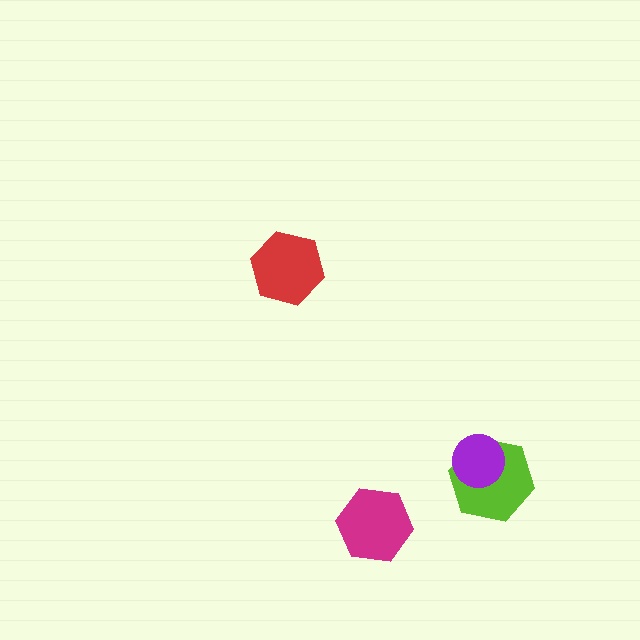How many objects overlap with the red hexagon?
0 objects overlap with the red hexagon.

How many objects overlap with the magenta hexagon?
0 objects overlap with the magenta hexagon.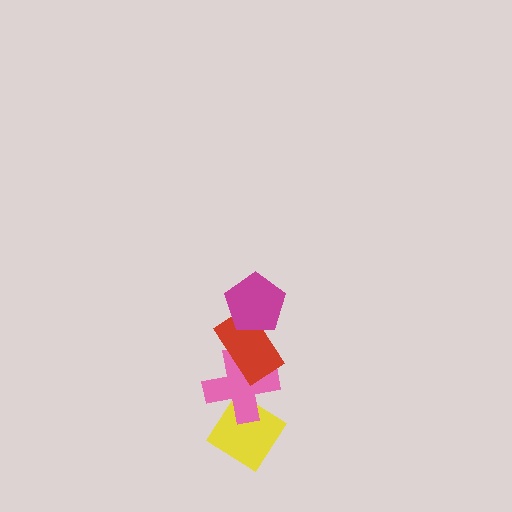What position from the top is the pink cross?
The pink cross is 3rd from the top.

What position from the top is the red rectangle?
The red rectangle is 2nd from the top.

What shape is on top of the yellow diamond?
The pink cross is on top of the yellow diamond.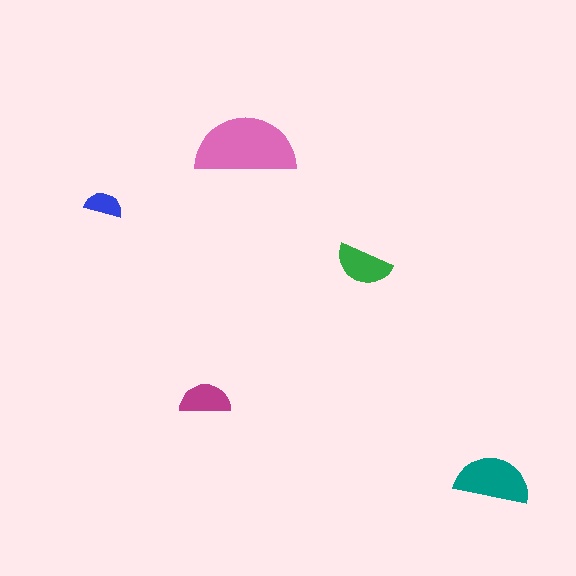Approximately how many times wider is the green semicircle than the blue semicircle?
About 1.5 times wider.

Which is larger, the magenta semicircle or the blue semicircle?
The magenta one.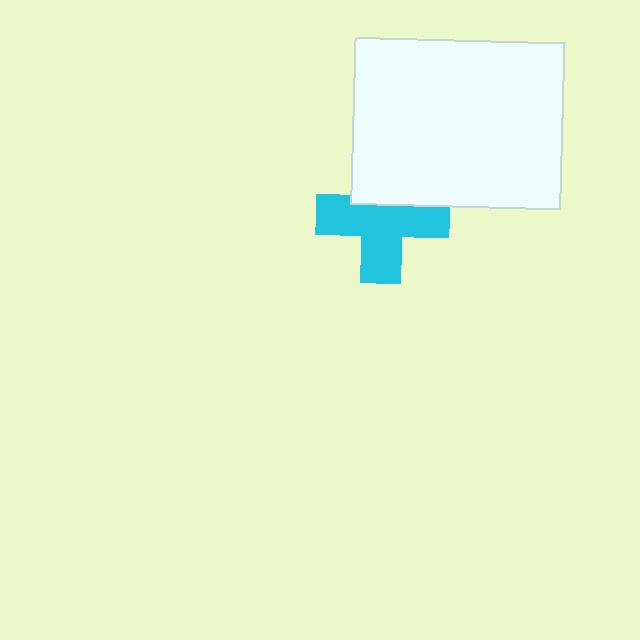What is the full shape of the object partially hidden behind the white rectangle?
The partially hidden object is a cyan cross.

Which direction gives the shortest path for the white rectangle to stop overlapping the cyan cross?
Moving up gives the shortest separation.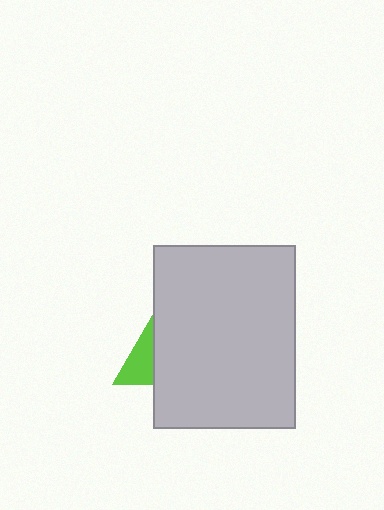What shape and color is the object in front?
The object in front is a light gray rectangle.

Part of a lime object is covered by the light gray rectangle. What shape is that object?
It is a triangle.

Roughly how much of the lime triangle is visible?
A small part of it is visible (roughly 33%).